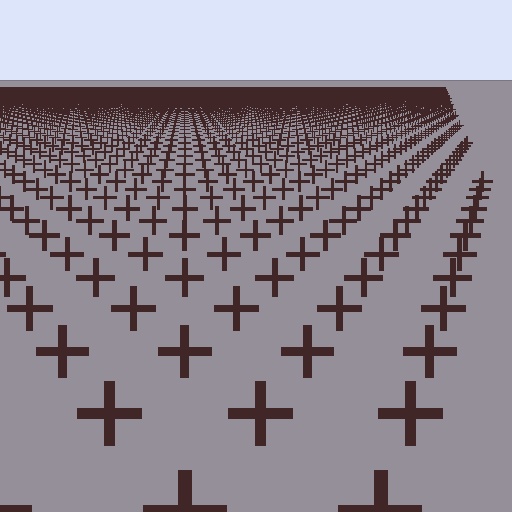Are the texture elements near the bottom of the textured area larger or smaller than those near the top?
Larger. Near the bottom, elements are closer to the viewer and appear at a bigger on-screen size.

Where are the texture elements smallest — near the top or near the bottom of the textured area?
Near the top.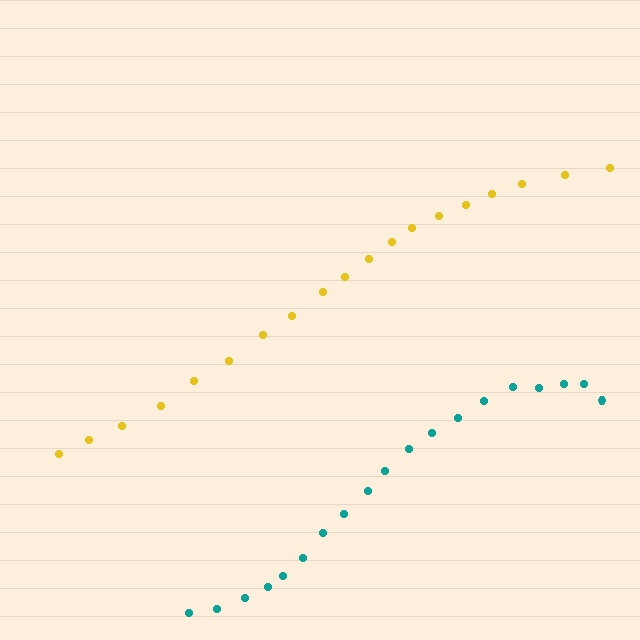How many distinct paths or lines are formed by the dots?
There are 2 distinct paths.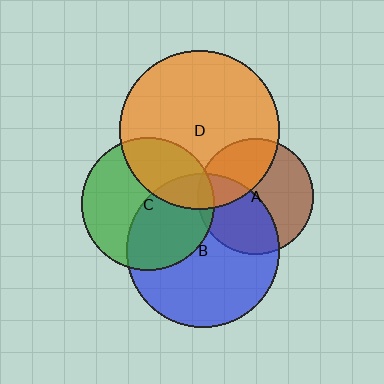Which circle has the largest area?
Circle D (orange).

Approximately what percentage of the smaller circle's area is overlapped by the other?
Approximately 45%.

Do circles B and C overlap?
Yes.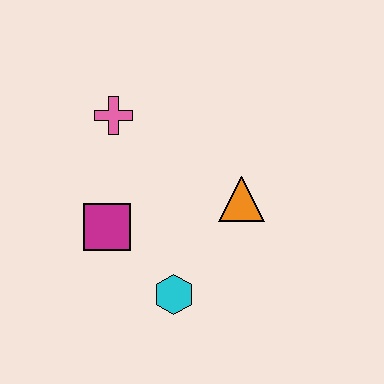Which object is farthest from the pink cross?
The cyan hexagon is farthest from the pink cross.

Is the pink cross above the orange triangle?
Yes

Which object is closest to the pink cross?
The magenta square is closest to the pink cross.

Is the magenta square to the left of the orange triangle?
Yes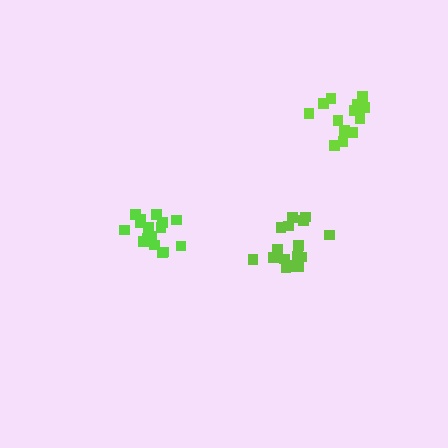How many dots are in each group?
Group 1: 17 dots, Group 2: 17 dots, Group 3: 14 dots (48 total).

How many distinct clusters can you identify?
There are 3 distinct clusters.